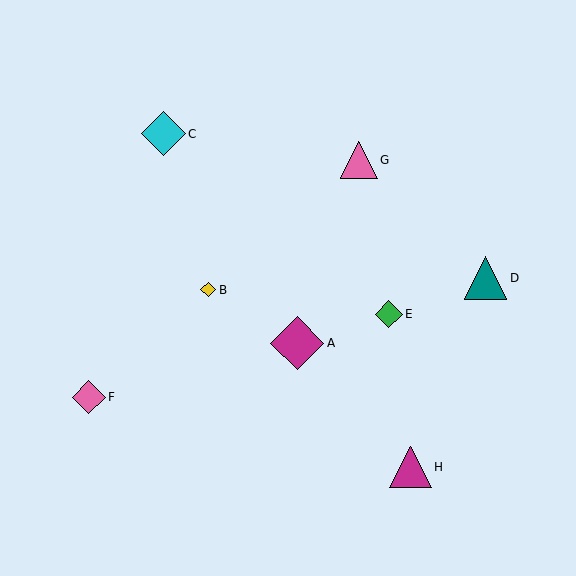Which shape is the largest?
The magenta diamond (labeled A) is the largest.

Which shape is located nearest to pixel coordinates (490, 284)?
The teal triangle (labeled D) at (485, 278) is nearest to that location.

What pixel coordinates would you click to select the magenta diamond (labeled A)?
Click at (297, 343) to select the magenta diamond A.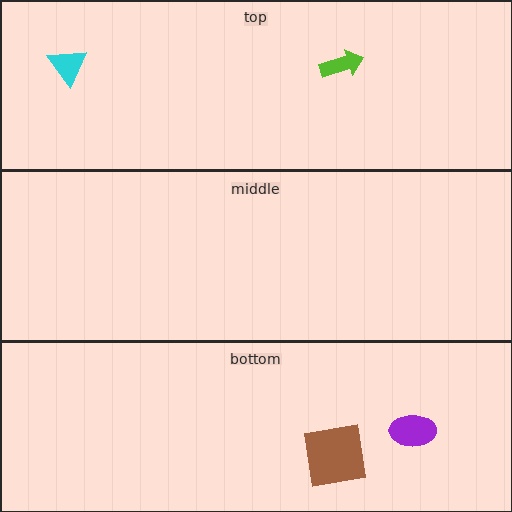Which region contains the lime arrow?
The top region.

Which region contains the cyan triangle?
The top region.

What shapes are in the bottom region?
The purple ellipse, the brown square.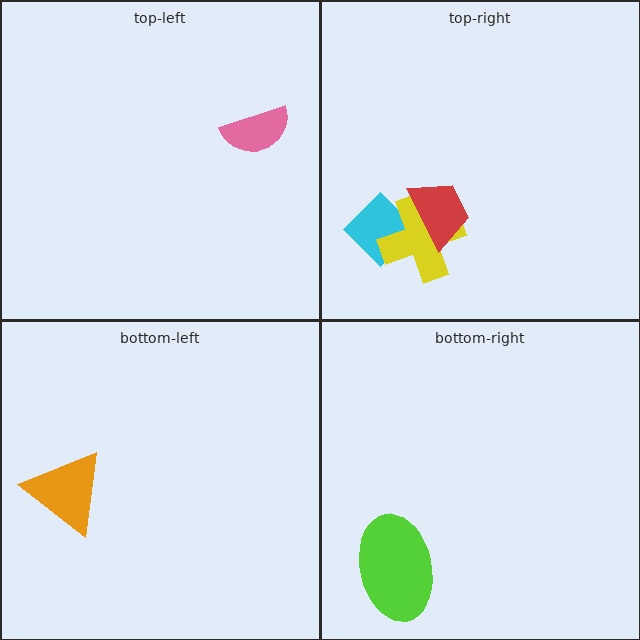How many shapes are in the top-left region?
1.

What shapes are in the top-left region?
The pink semicircle.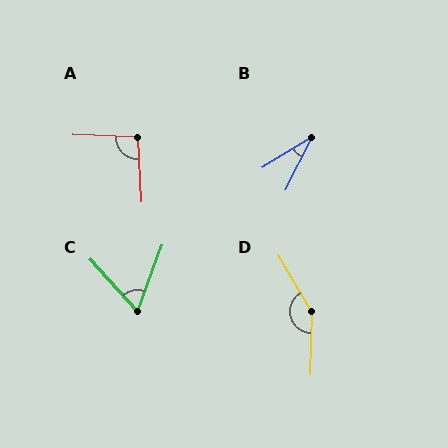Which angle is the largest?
D, at approximately 148 degrees.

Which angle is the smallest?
B, at approximately 31 degrees.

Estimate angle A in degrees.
Approximately 95 degrees.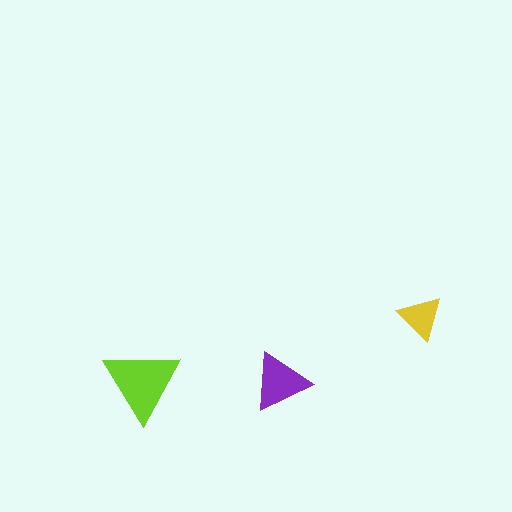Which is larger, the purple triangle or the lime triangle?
The lime one.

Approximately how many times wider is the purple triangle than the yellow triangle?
About 1.5 times wider.